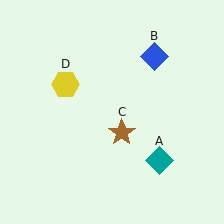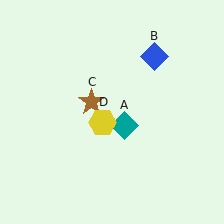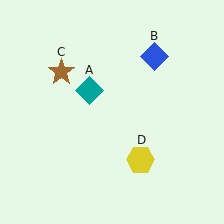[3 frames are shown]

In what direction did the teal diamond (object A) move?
The teal diamond (object A) moved up and to the left.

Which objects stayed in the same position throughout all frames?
Blue diamond (object B) remained stationary.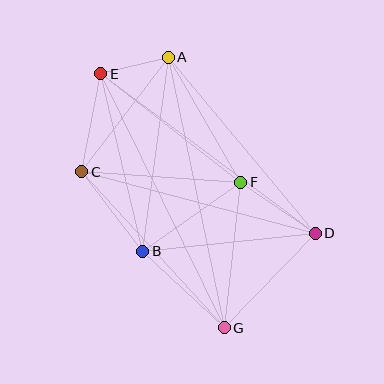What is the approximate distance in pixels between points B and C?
The distance between B and C is approximately 100 pixels.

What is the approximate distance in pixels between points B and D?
The distance between B and D is approximately 173 pixels.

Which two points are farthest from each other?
Points E and G are farthest from each other.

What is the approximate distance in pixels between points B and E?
The distance between B and E is approximately 182 pixels.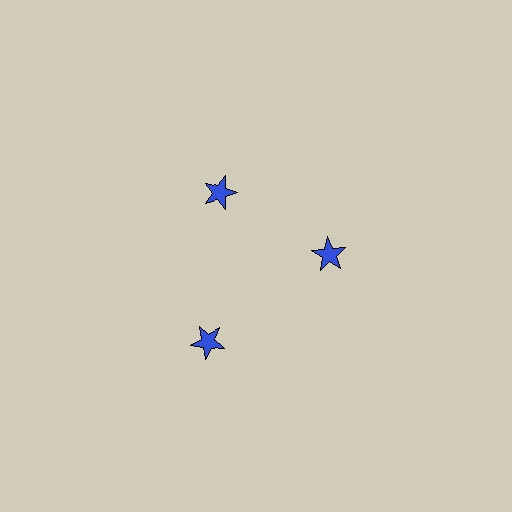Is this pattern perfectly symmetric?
No. The 3 blue stars are arranged in a ring, but one element near the 7 o'clock position is pushed outward from the center, breaking the 3-fold rotational symmetry.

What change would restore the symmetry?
The symmetry would be restored by moving it inward, back onto the ring so that all 3 stars sit at equal angles and equal distance from the center.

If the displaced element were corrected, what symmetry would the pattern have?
It would have 3-fold rotational symmetry — the pattern would map onto itself every 120 degrees.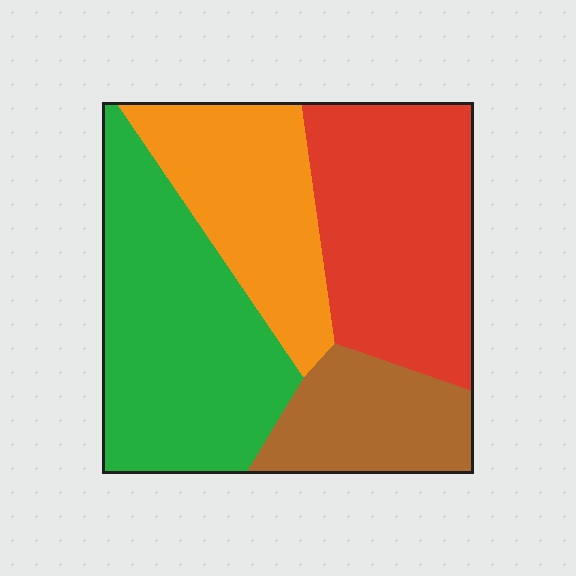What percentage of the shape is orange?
Orange takes up about one fifth (1/5) of the shape.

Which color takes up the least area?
Brown, at roughly 15%.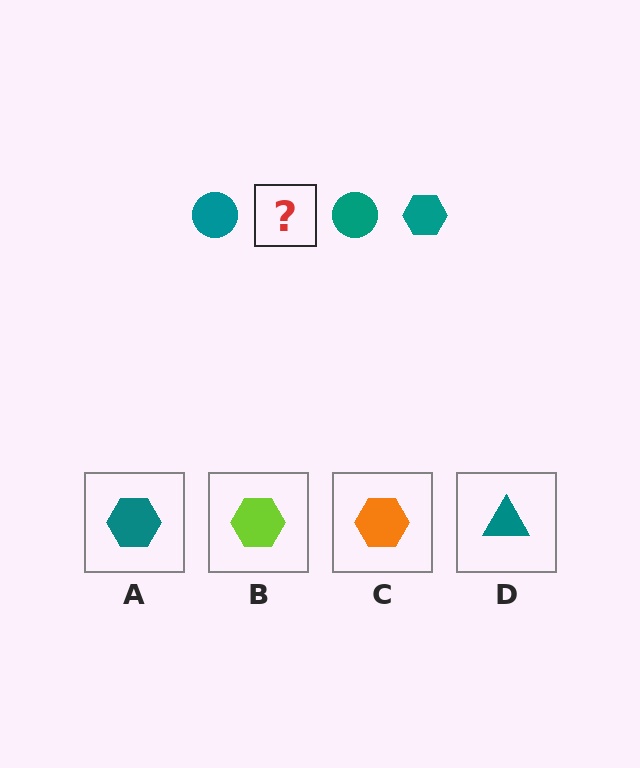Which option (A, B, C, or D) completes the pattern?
A.